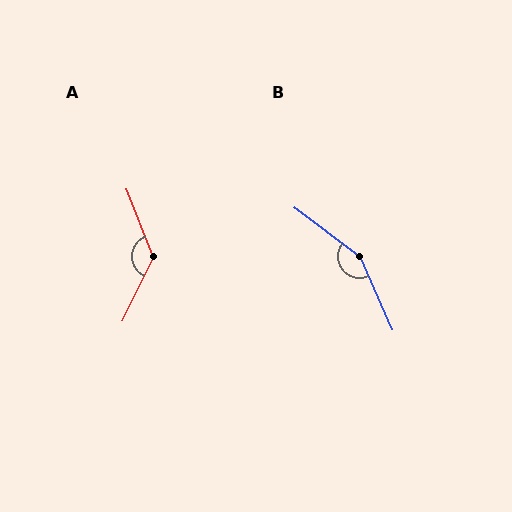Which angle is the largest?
B, at approximately 151 degrees.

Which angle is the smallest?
A, at approximately 132 degrees.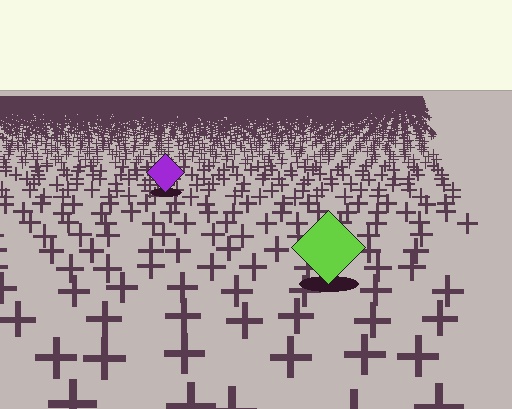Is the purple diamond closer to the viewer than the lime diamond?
No. The lime diamond is closer — you can tell from the texture gradient: the ground texture is coarser near it.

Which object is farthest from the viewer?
The purple diamond is farthest from the viewer. It appears smaller and the ground texture around it is denser.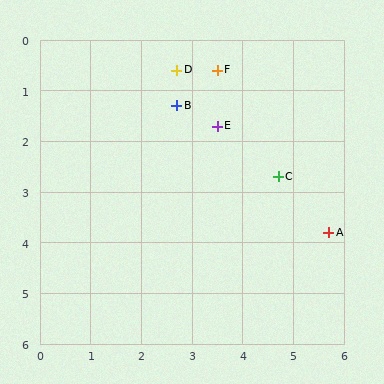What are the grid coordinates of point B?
Point B is at approximately (2.7, 1.3).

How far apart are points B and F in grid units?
Points B and F are about 1.1 grid units apart.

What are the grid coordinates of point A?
Point A is at approximately (5.7, 3.8).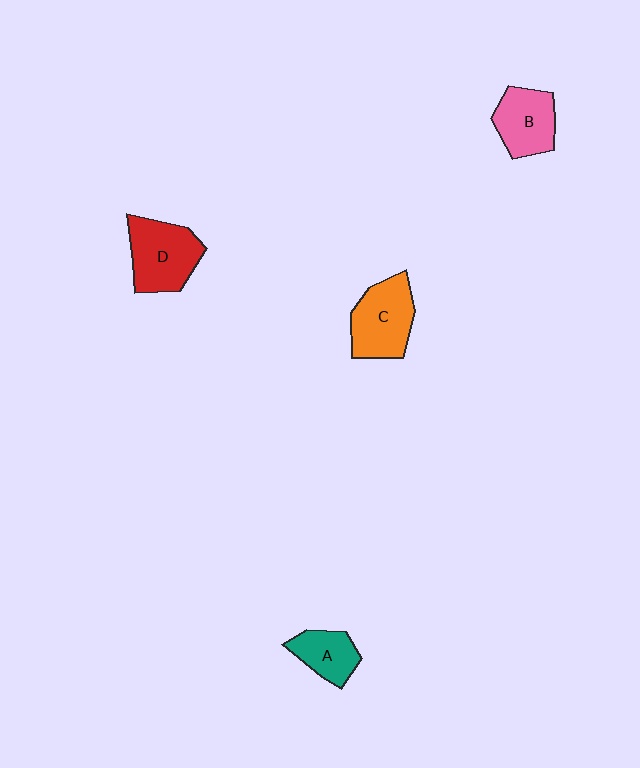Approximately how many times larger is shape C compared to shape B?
Approximately 1.2 times.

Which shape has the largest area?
Shape D (red).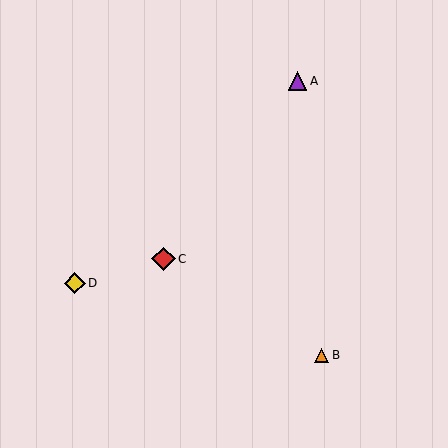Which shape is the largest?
The red diamond (labeled C) is the largest.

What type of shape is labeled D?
Shape D is a yellow diamond.